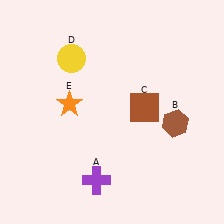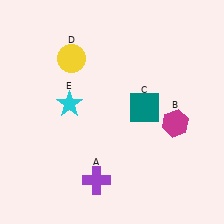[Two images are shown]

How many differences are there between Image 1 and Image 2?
There are 3 differences between the two images.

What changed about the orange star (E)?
In Image 1, E is orange. In Image 2, it changed to cyan.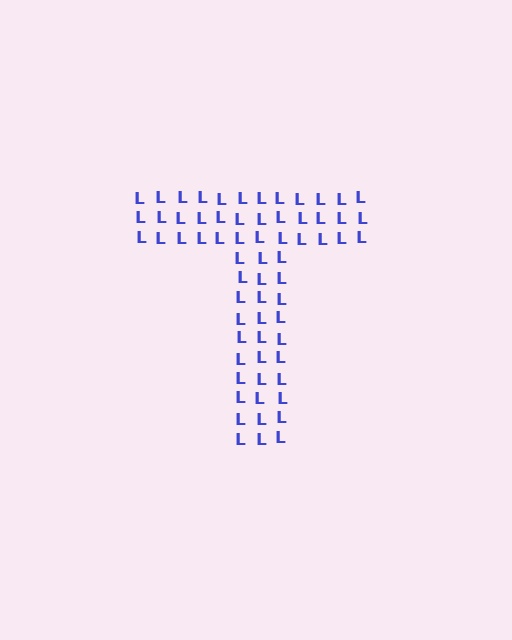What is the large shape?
The large shape is the letter T.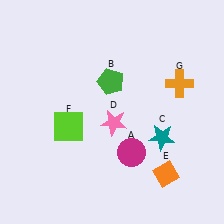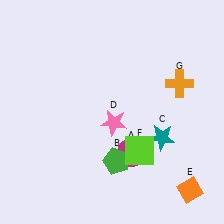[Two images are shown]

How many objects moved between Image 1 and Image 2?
3 objects moved between the two images.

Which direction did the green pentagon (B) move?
The green pentagon (B) moved down.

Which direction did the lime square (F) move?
The lime square (F) moved right.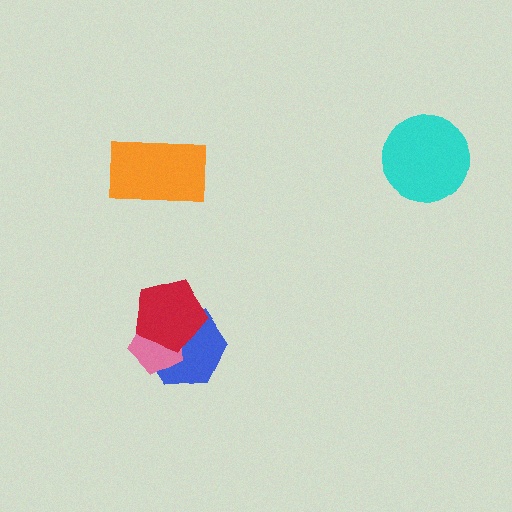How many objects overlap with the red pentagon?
2 objects overlap with the red pentagon.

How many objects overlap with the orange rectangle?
0 objects overlap with the orange rectangle.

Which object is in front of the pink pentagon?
The red pentagon is in front of the pink pentagon.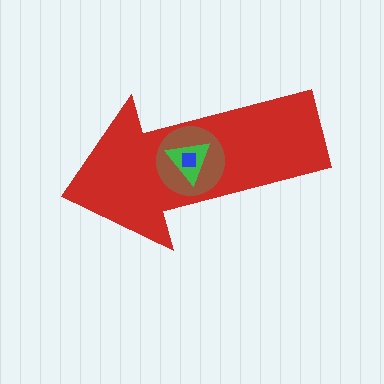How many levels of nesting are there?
4.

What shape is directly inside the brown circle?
The green triangle.